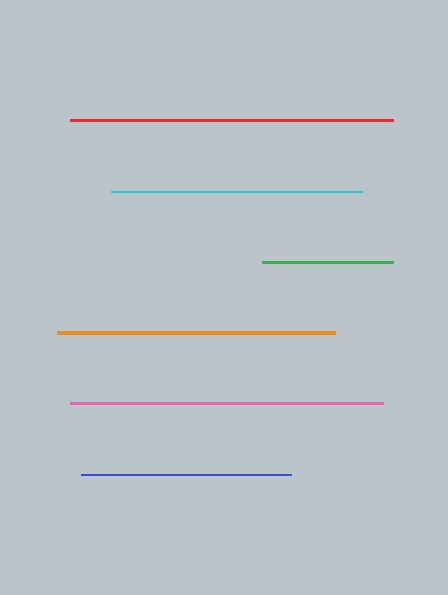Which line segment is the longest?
The red line is the longest at approximately 323 pixels.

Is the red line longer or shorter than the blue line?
The red line is longer than the blue line.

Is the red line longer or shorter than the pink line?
The red line is longer than the pink line.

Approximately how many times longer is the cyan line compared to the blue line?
The cyan line is approximately 1.2 times the length of the blue line.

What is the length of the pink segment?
The pink segment is approximately 313 pixels long.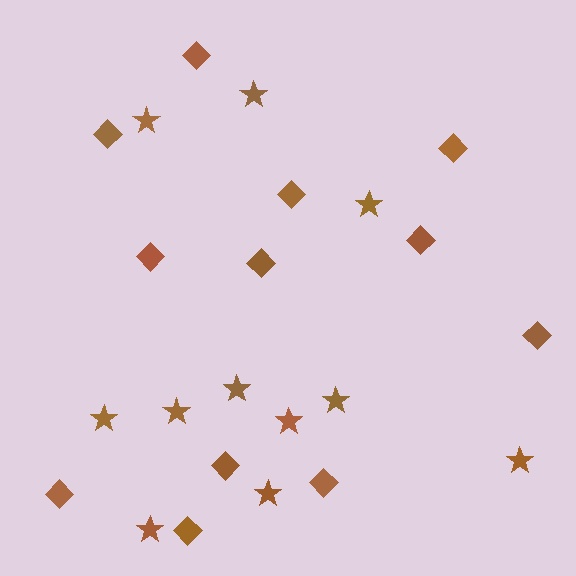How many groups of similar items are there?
There are 2 groups: one group of diamonds (12) and one group of stars (11).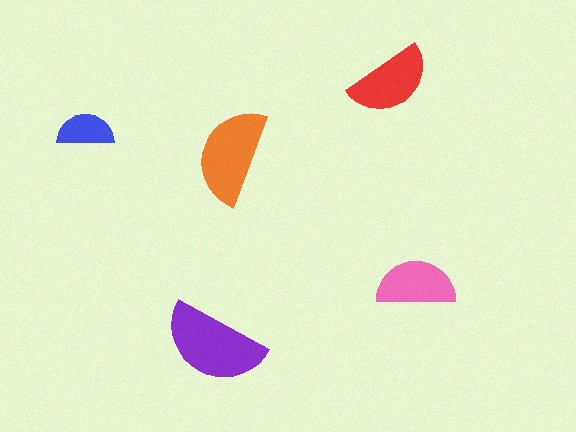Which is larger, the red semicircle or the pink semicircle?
The red one.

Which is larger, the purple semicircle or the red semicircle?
The purple one.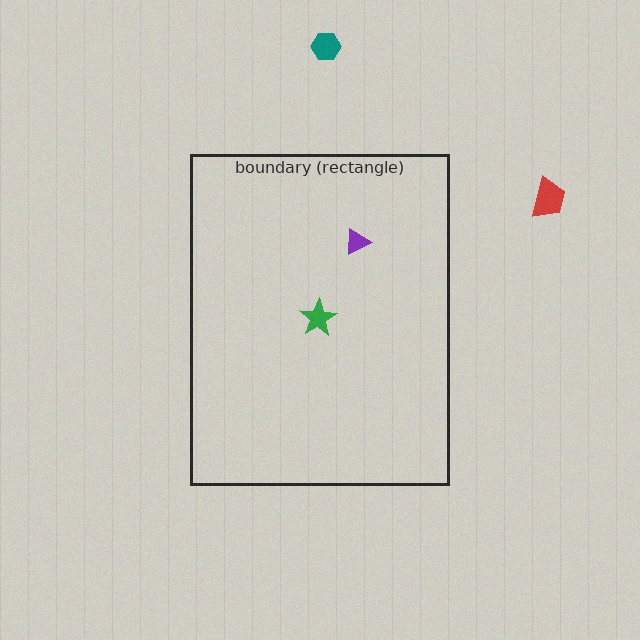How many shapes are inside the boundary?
2 inside, 2 outside.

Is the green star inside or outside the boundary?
Inside.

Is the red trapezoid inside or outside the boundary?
Outside.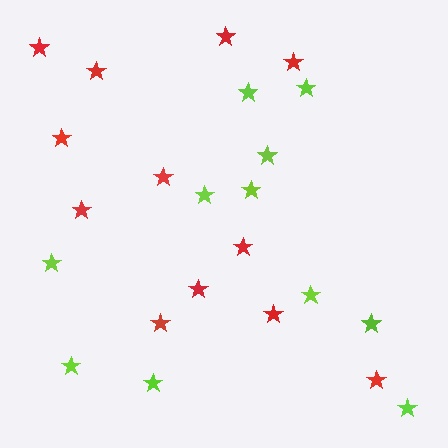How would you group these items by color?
There are 2 groups: one group of red stars (12) and one group of lime stars (11).